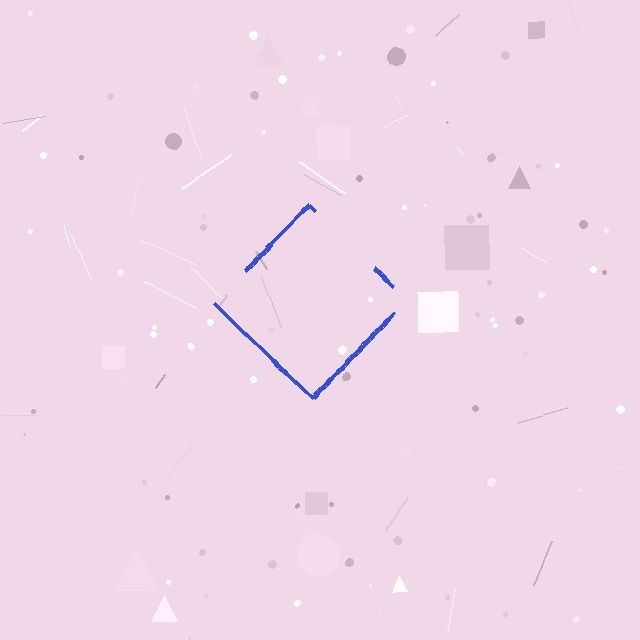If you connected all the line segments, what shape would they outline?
They would outline a diamond.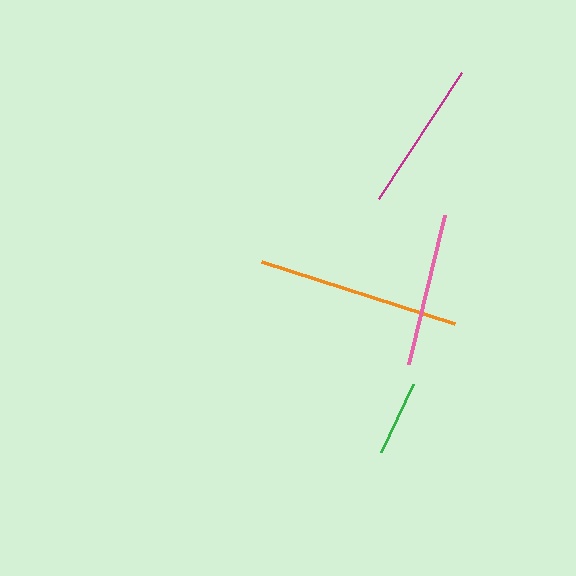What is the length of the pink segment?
The pink segment is approximately 154 pixels long.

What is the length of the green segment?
The green segment is approximately 74 pixels long.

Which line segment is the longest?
The orange line is the longest at approximately 202 pixels.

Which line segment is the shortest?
The green line is the shortest at approximately 74 pixels.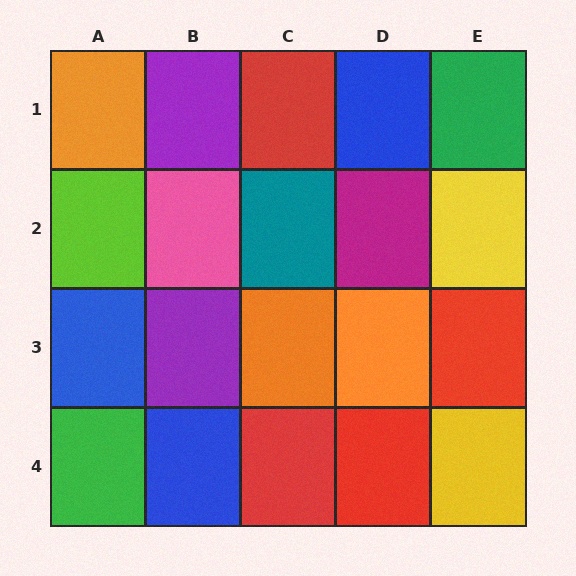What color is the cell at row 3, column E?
Red.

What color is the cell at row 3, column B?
Purple.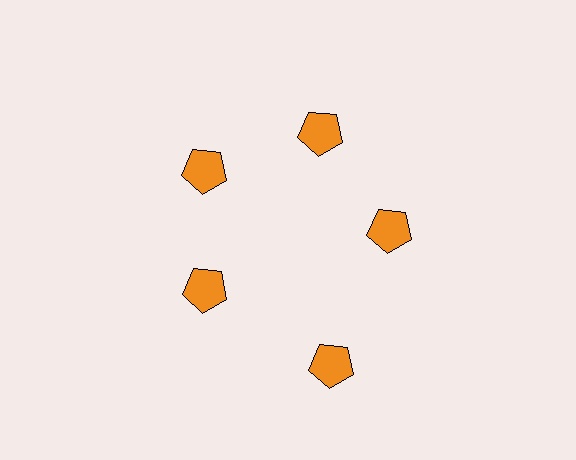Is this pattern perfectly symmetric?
No. The 5 orange pentagons are arranged in a ring, but one element near the 5 o'clock position is pushed outward from the center, breaking the 5-fold rotational symmetry.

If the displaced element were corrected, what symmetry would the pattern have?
It would have 5-fold rotational symmetry — the pattern would map onto itself every 72 degrees.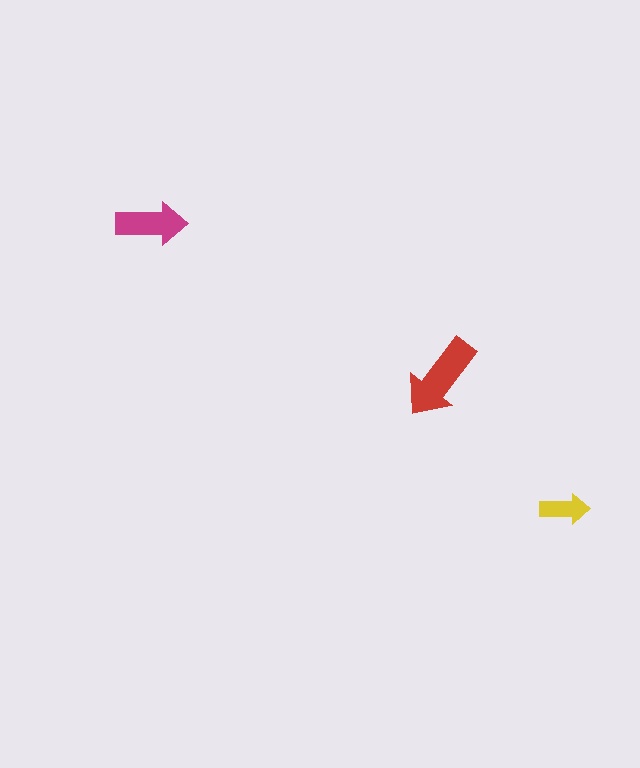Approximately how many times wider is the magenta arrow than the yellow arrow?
About 1.5 times wider.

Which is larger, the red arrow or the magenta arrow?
The red one.